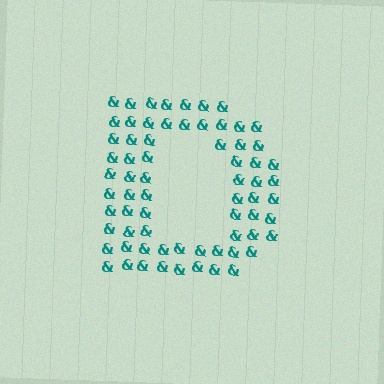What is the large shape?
The large shape is the letter D.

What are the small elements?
The small elements are ampersands.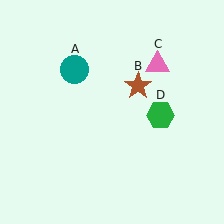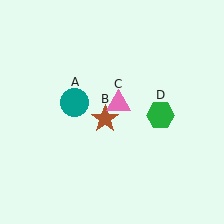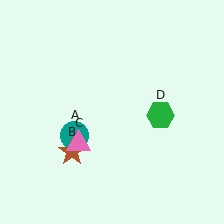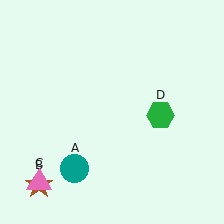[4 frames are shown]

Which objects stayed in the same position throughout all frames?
Green hexagon (object D) remained stationary.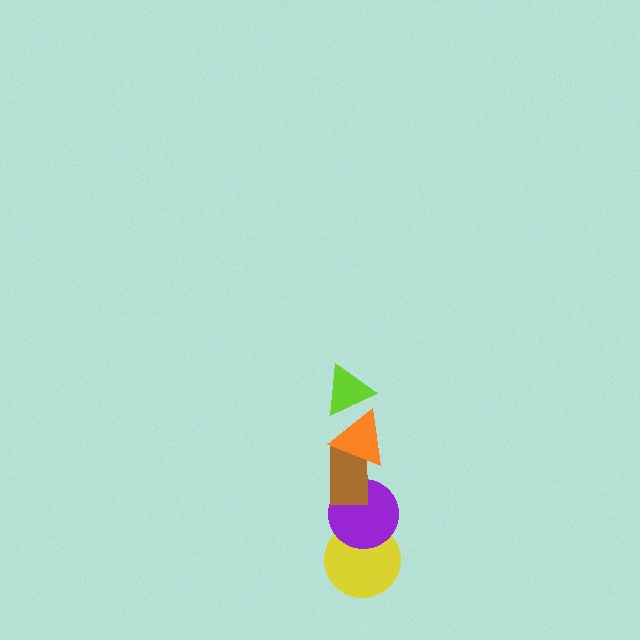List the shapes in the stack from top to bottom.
From top to bottom: the lime triangle, the orange triangle, the brown rectangle, the purple circle, the yellow circle.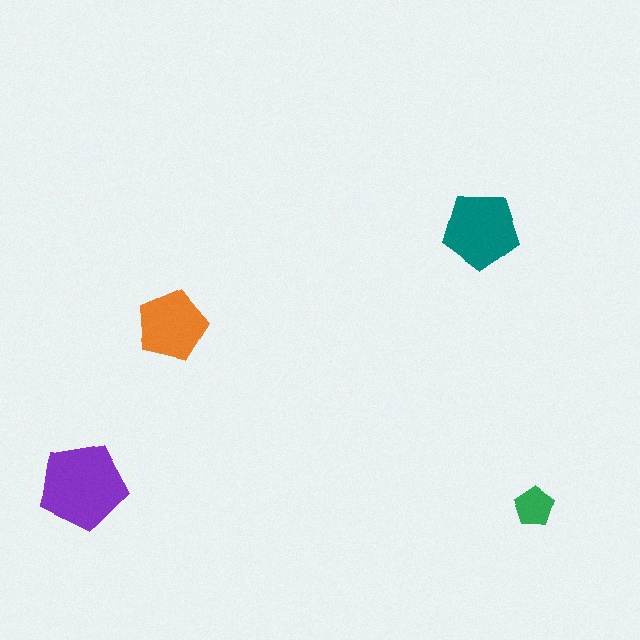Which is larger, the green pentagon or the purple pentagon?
The purple one.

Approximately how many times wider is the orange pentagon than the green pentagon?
About 2 times wider.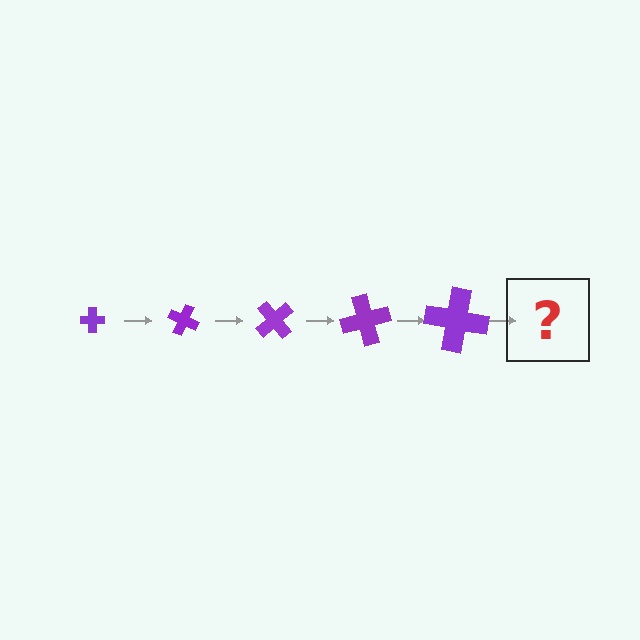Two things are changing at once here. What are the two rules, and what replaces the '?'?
The two rules are that the cross grows larger each step and it rotates 25 degrees each step. The '?' should be a cross, larger than the previous one and rotated 125 degrees from the start.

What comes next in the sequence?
The next element should be a cross, larger than the previous one and rotated 125 degrees from the start.